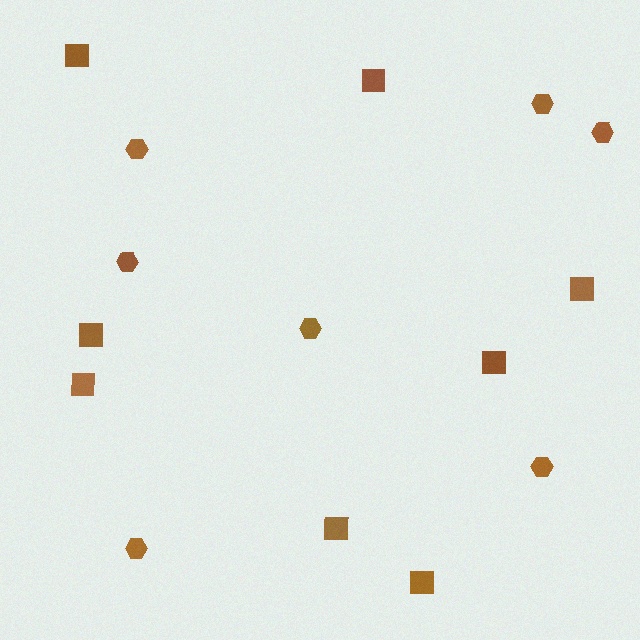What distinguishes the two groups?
There are 2 groups: one group of hexagons (7) and one group of squares (8).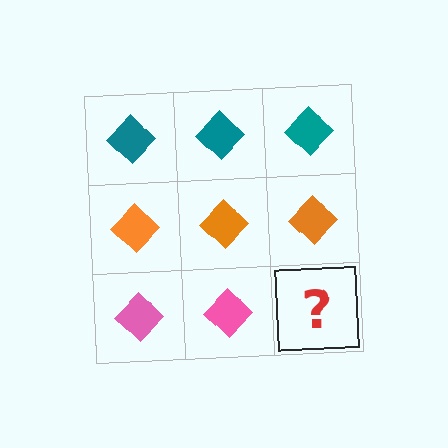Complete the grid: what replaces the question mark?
The question mark should be replaced with a pink diamond.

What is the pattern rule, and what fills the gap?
The rule is that each row has a consistent color. The gap should be filled with a pink diamond.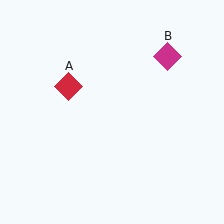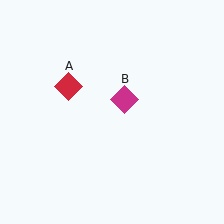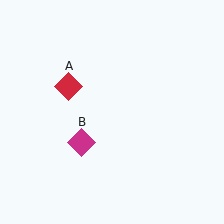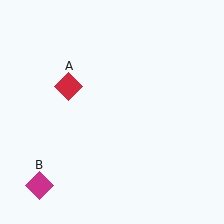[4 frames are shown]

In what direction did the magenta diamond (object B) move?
The magenta diamond (object B) moved down and to the left.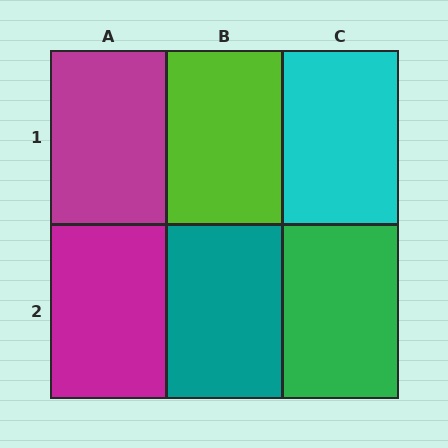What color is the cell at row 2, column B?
Teal.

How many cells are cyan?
1 cell is cyan.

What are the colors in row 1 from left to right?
Magenta, lime, cyan.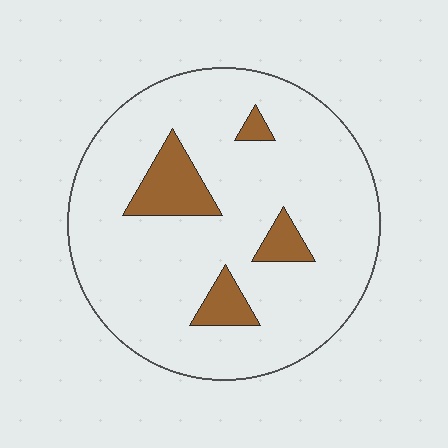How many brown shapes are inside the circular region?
4.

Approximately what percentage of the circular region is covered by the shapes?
Approximately 10%.